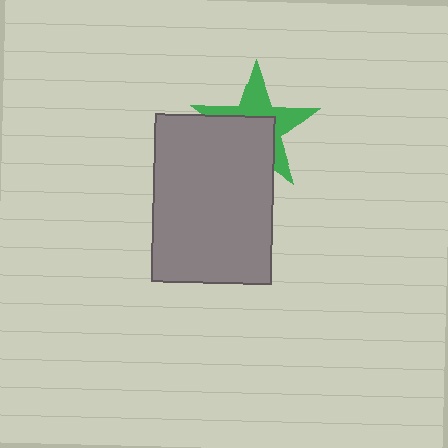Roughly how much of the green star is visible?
About half of it is visible (roughly 50%).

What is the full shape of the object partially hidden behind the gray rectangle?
The partially hidden object is a green star.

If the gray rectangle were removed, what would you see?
You would see the complete green star.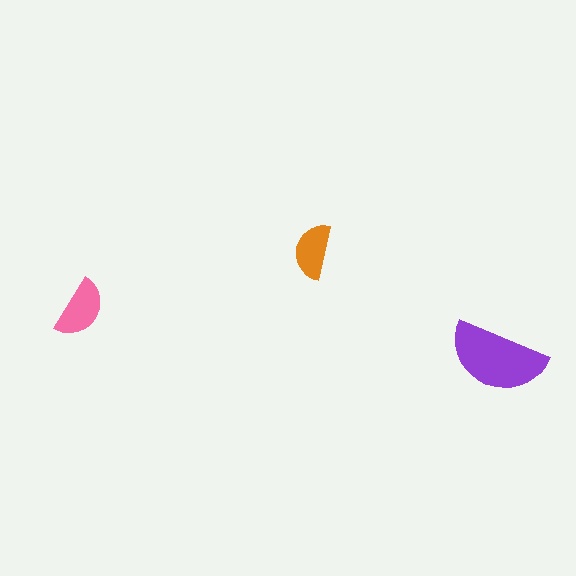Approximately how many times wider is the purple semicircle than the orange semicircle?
About 2 times wider.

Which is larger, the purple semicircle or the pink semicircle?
The purple one.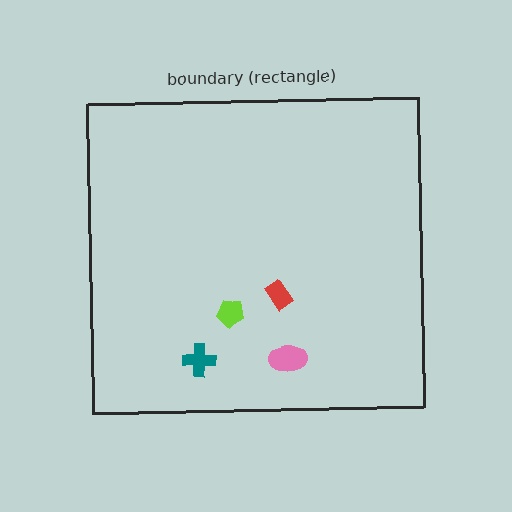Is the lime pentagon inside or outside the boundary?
Inside.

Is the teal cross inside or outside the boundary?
Inside.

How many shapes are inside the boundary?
4 inside, 0 outside.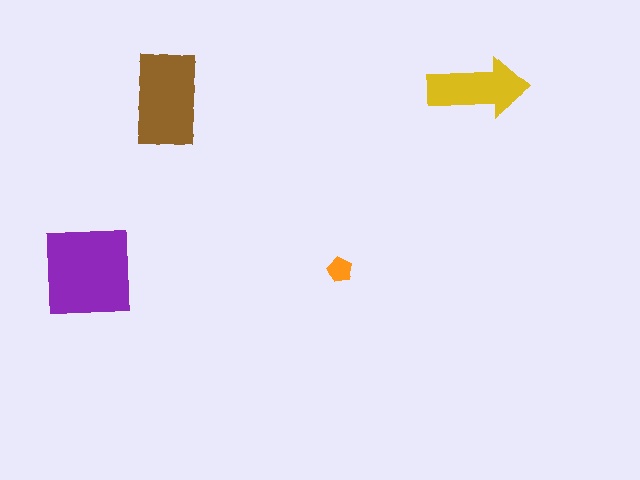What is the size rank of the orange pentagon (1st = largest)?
4th.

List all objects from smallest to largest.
The orange pentagon, the yellow arrow, the brown rectangle, the purple square.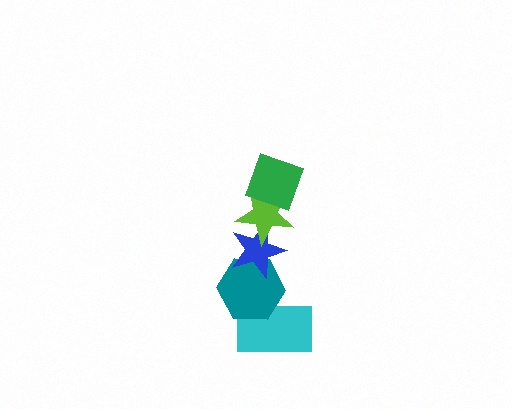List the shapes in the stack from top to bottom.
From top to bottom: the green square, the lime star, the blue star, the teal hexagon, the cyan rectangle.